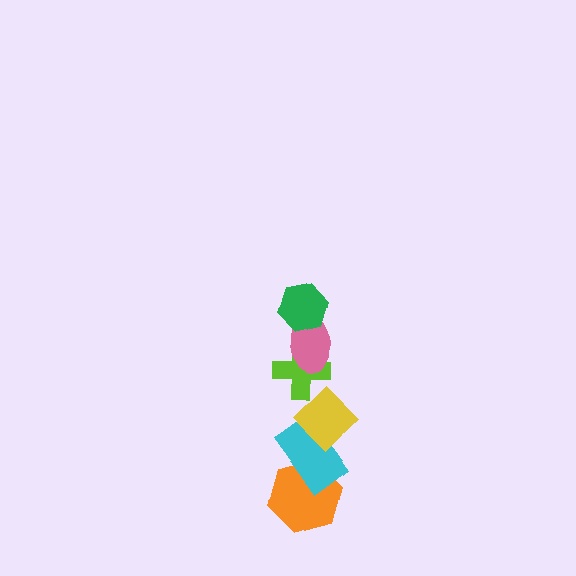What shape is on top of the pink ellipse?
The green hexagon is on top of the pink ellipse.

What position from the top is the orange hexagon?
The orange hexagon is 6th from the top.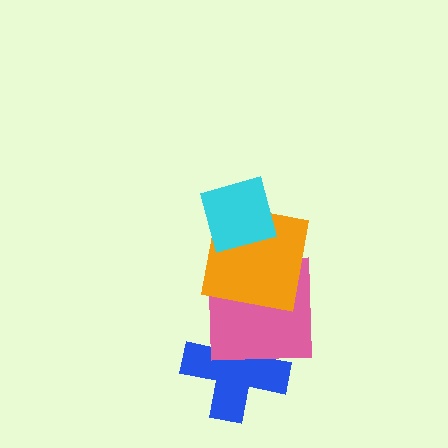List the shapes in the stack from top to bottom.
From top to bottom: the cyan diamond, the orange square, the pink square, the blue cross.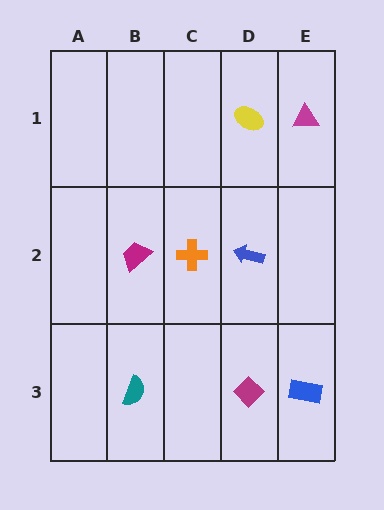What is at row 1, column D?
A yellow ellipse.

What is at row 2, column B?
A magenta trapezoid.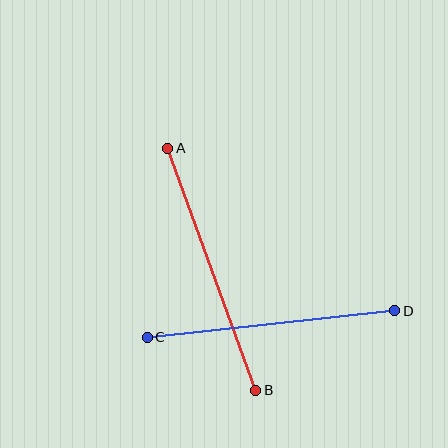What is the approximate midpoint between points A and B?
The midpoint is at approximately (212, 269) pixels.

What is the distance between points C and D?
The distance is approximately 249 pixels.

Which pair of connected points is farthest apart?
Points A and B are farthest apart.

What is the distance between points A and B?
The distance is approximately 258 pixels.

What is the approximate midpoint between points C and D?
The midpoint is at approximately (271, 324) pixels.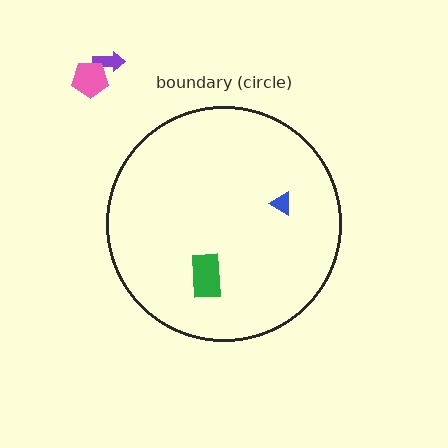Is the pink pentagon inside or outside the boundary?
Outside.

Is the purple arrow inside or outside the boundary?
Outside.